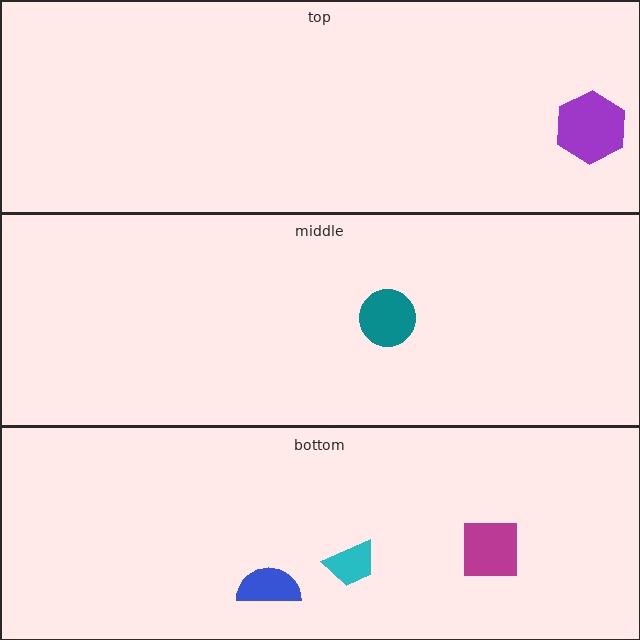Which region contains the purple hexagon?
The top region.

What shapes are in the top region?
The purple hexagon.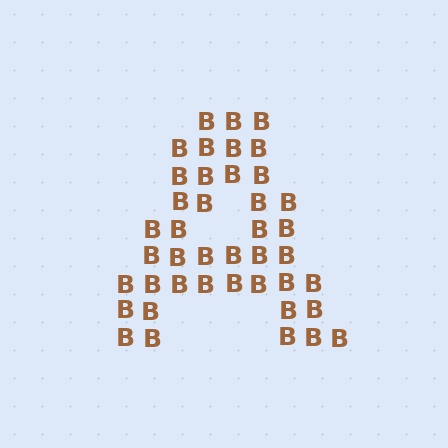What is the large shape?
The large shape is the letter A.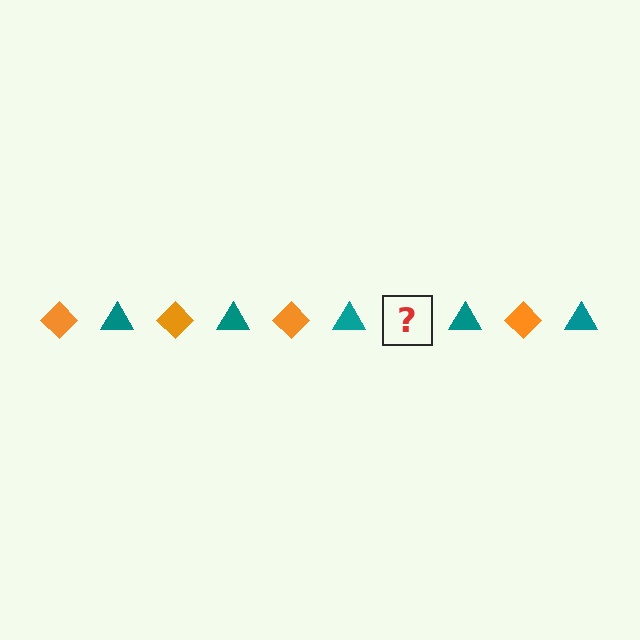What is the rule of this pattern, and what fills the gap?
The rule is that the pattern alternates between orange diamond and teal triangle. The gap should be filled with an orange diamond.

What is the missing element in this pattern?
The missing element is an orange diamond.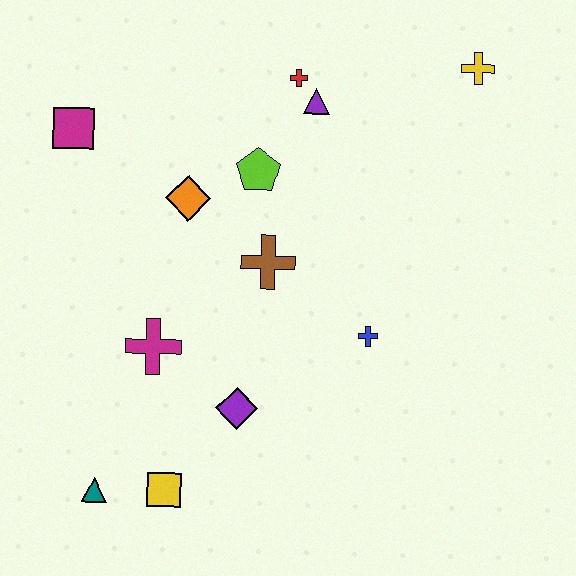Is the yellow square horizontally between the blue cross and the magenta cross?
Yes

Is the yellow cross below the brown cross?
No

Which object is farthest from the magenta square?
The yellow cross is farthest from the magenta square.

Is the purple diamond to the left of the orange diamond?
No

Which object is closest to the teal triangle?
The yellow square is closest to the teal triangle.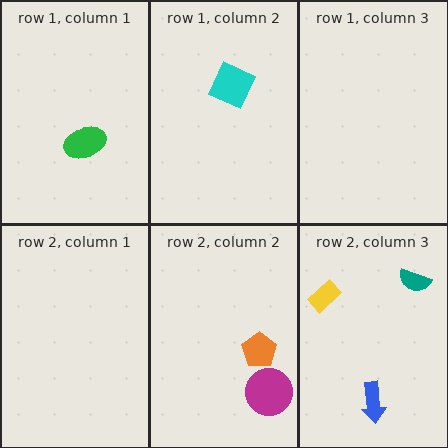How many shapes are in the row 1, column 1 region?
1.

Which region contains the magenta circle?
The row 2, column 2 region.